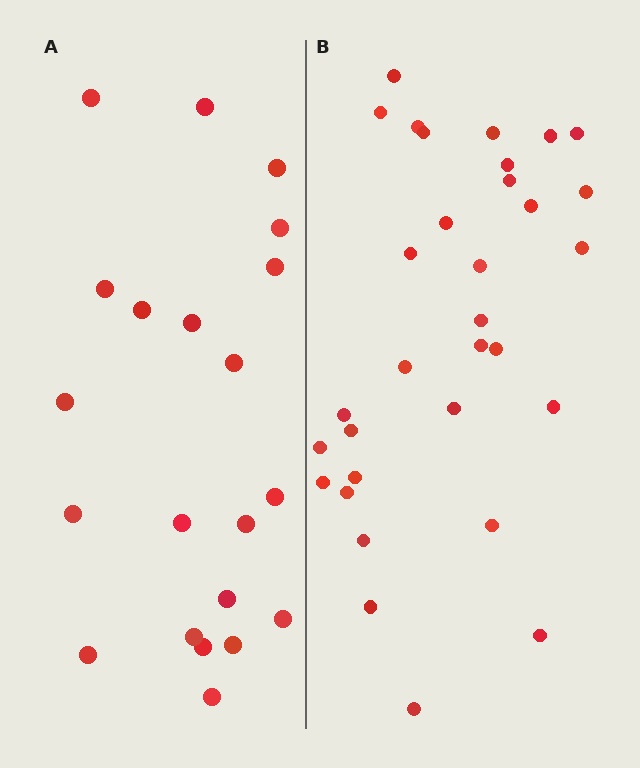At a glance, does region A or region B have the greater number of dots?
Region B (the right region) has more dots.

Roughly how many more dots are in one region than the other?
Region B has roughly 12 or so more dots than region A.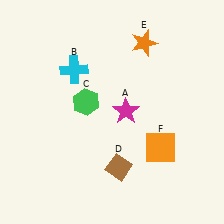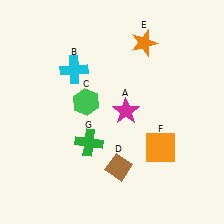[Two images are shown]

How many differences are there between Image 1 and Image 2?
There is 1 difference between the two images.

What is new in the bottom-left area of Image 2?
A green cross (G) was added in the bottom-left area of Image 2.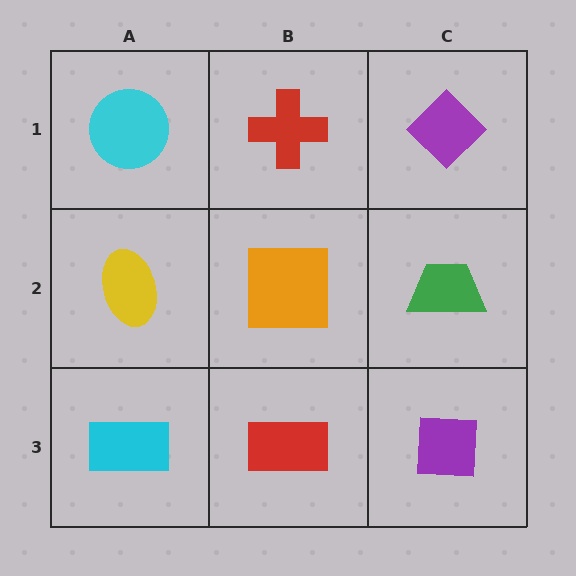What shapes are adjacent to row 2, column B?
A red cross (row 1, column B), a red rectangle (row 3, column B), a yellow ellipse (row 2, column A), a green trapezoid (row 2, column C).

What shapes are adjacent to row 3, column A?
A yellow ellipse (row 2, column A), a red rectangle (row 3, column B).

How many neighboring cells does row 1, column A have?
2.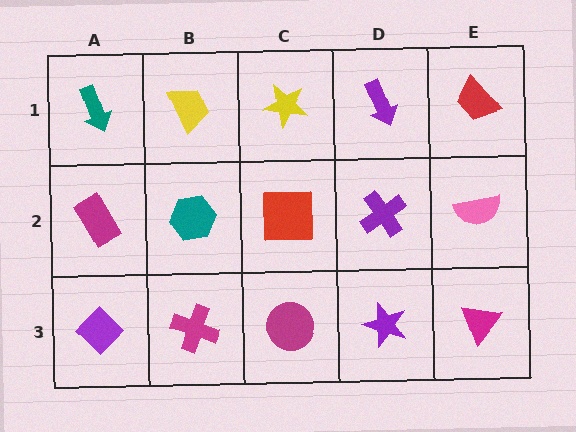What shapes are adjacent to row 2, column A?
A teal arrow (row 1, column A), a purple diamond (row 3, column A), a teal hexagon (row 2, column B).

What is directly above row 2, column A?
A teal arrow.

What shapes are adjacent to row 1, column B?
A teal hexagon (row 2, column B), a teal arrow (row 1, column A), a yellow star (row 1, column C).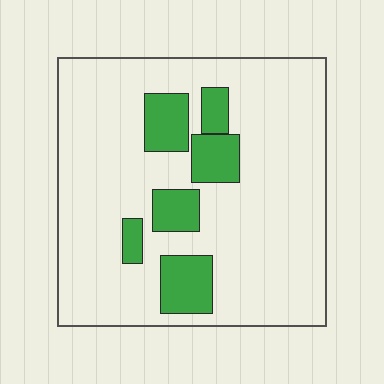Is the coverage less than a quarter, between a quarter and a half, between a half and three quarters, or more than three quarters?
Less than a quarter.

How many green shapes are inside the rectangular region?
6.